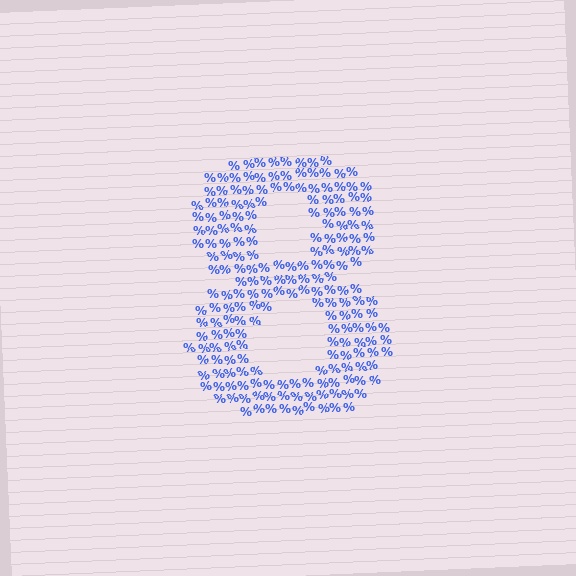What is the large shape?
The large shape is the digit 8.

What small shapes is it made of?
It is made of small percent signs.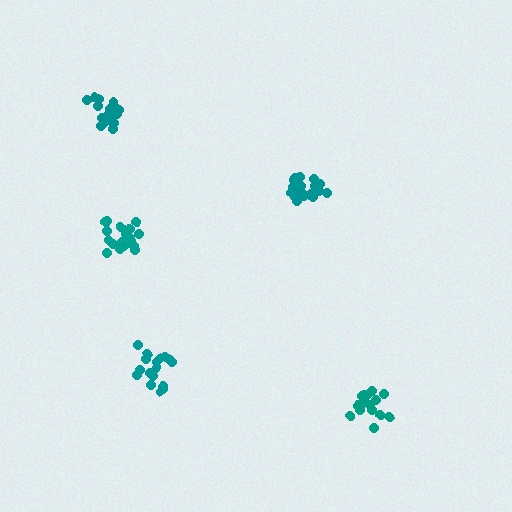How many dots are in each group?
Group 1: 16 dots, Group 2: 20 dots, Group 3: 17 dots, Group 4: 20 dots, Group 5: 17 dots (90 total).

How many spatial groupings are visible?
There are 5 spatial groupings.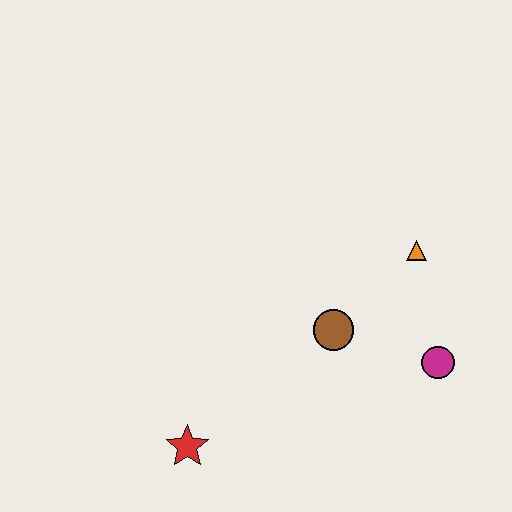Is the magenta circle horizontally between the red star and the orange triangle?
No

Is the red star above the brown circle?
No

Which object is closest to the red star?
The brown circle is closest to the red star.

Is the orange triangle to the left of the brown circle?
No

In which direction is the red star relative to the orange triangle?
The red star is to the left of the orange triangle.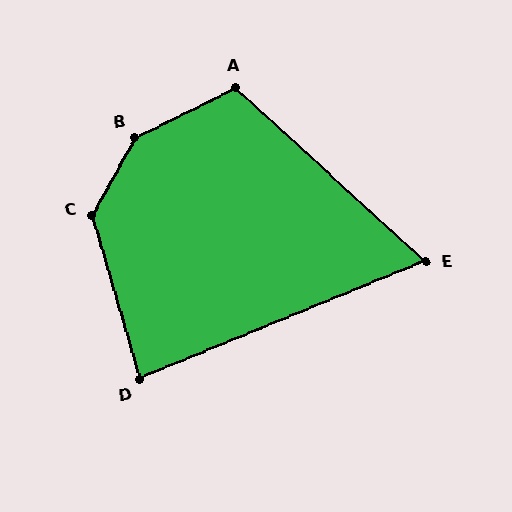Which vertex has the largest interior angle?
B, at approximately 145 degrees.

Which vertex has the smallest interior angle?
E, at approximately 65 degrees.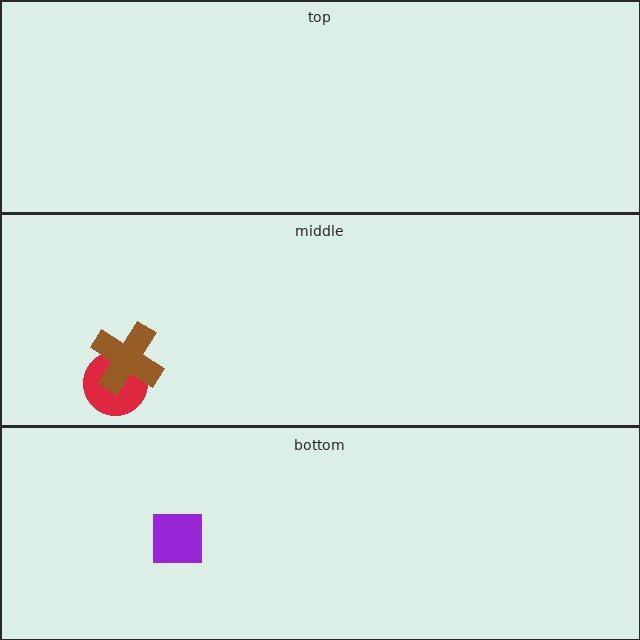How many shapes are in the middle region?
2.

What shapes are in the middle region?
The red circle, the brown cross.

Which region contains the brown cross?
The middle region.